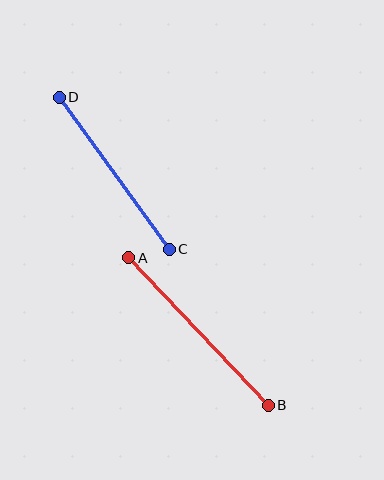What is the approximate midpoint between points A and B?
The midpoint is at approximately (198, 331) pixels.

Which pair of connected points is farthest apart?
Points A and B are farthest apart.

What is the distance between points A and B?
The distance is approximately 203 pixels.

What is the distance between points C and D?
The distance is approximately 187 pixels.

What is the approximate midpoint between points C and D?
The midpoint is at approximately (114, 173) pixels.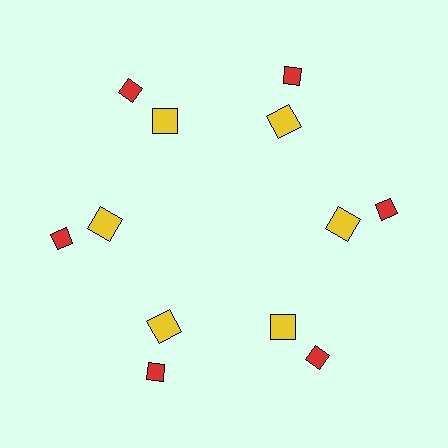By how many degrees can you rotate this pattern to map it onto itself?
The pattern maps onto itself every 60 degrees of rotation.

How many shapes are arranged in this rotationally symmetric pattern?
There are 12 shapes, arranged in 6 groups of 2.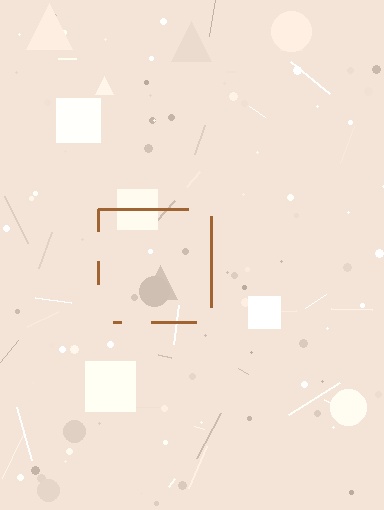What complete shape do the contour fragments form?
The contour fragments form a square.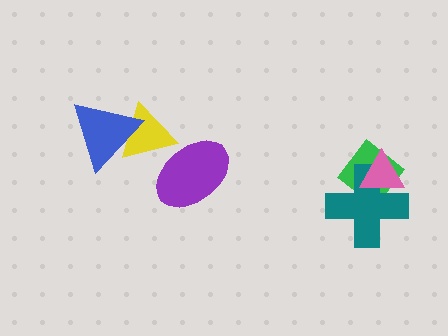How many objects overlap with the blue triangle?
1 object overlaps with the blue triangle.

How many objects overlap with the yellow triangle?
2 objects overlap with the yellow triangle.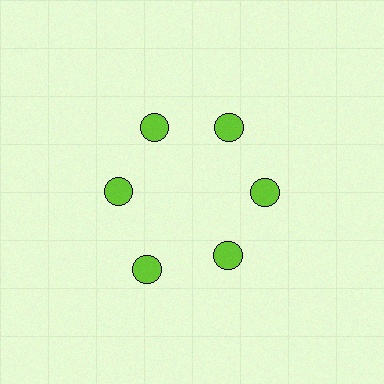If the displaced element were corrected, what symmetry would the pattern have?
It would have 6-fold rotational symmetry — the pattern would map onto itself every 60 degrees.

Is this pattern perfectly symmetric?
No. The 6 lime circles are arranged in a ring, but one element near the 7 o'clock position is pushed outward from the center, breaking the 6-fold rotational symmetry.